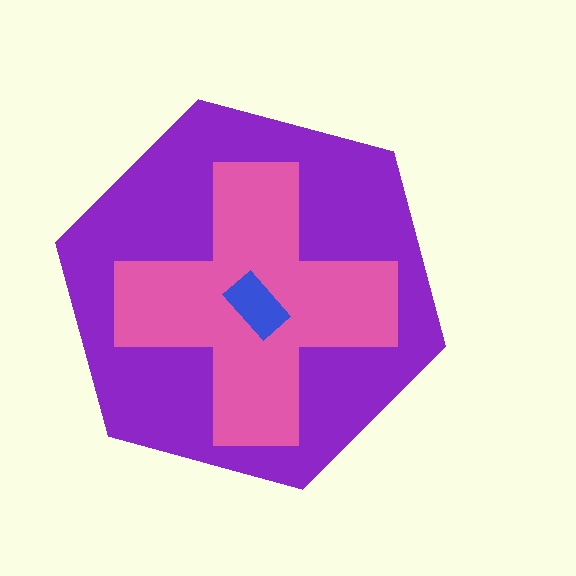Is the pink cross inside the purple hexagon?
Yes.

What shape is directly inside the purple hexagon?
The pink cross.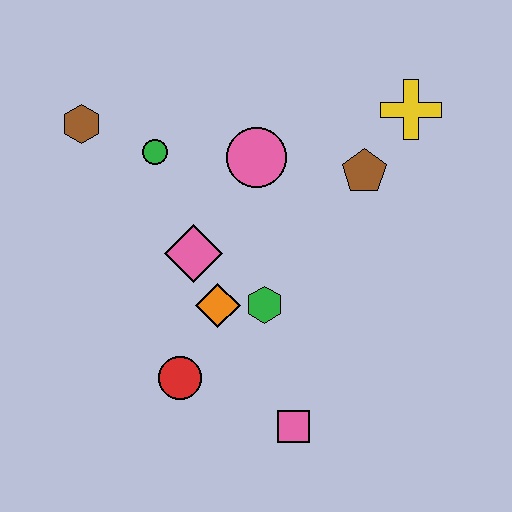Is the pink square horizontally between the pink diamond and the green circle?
No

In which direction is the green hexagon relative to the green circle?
The green hexagon is below the green circle.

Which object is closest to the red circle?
The orange diamond is closest to the red circle.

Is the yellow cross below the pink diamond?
No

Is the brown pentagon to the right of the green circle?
Yes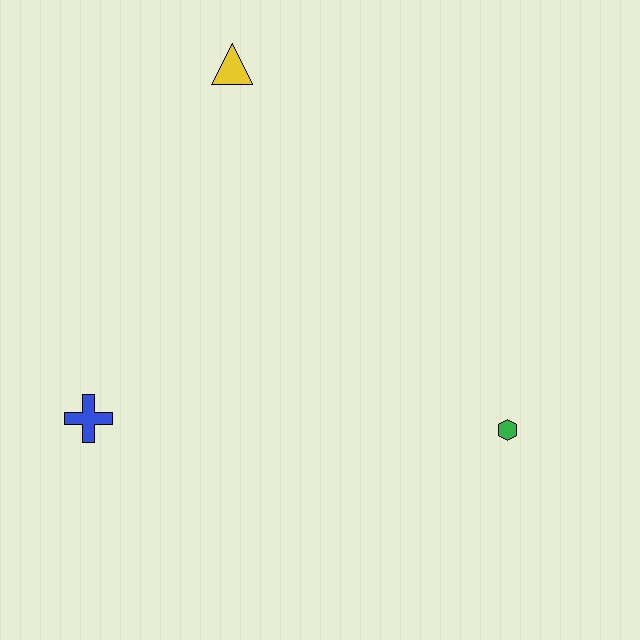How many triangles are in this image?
There is 1 triangle.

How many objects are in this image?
There are 3 objects.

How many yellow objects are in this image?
There is 1 yellow object.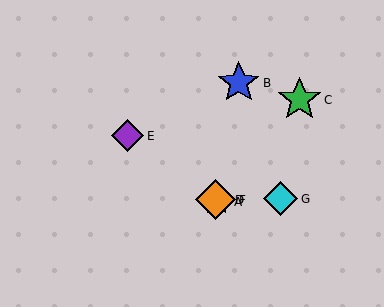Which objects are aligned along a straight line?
Objects A, D, E, F are aligned along a straight line.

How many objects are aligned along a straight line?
4 objects (A, D, E, F) are aligned along a straight line.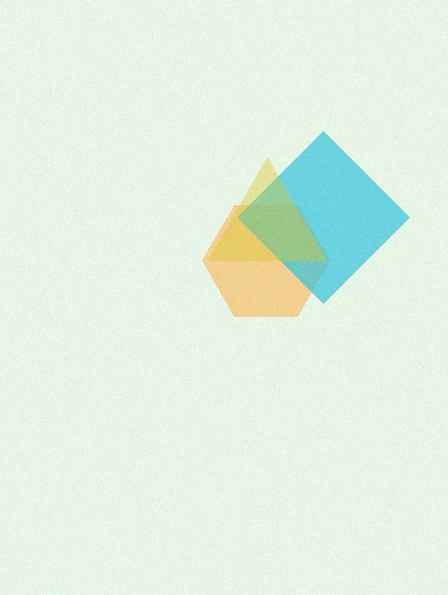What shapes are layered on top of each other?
The layered shapes are: an orange hexagon, a cyan diamond, a yellow triangle.